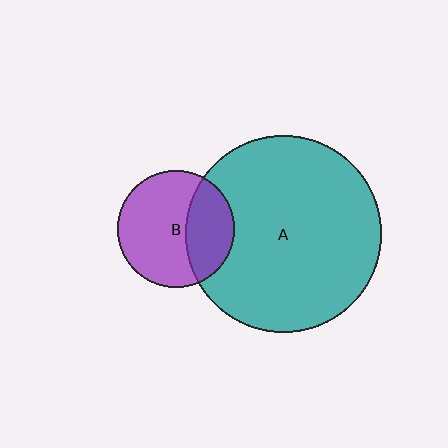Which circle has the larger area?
Circle A (teal).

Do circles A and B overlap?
Yes.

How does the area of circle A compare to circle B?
Approximately 2.8 times.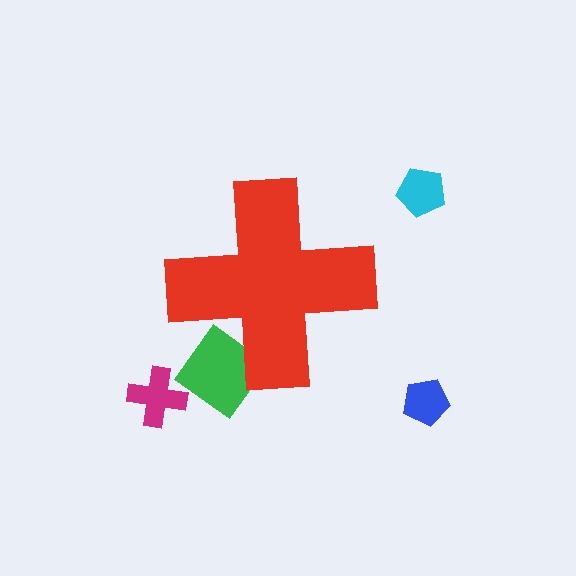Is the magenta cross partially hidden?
No, the magenta cross is fully visible.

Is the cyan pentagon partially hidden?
No, the cyan pentagon is fully visible.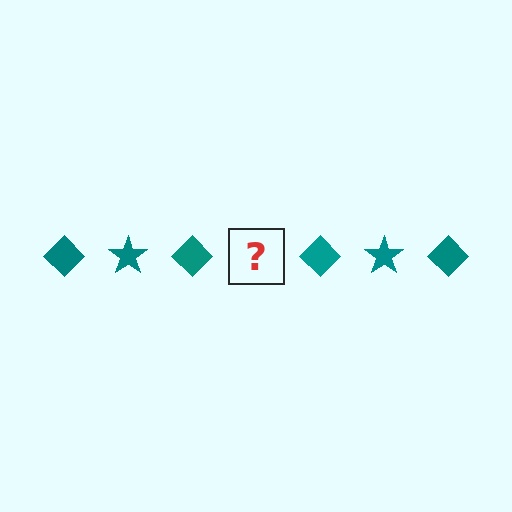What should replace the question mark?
The question mark should be replaced with a teal star.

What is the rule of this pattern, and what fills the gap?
The rule is that the pattern cycles through diamond, star shapes in teal. The gap should be filled with a teal star.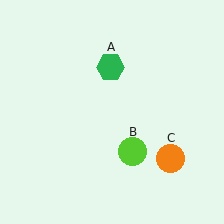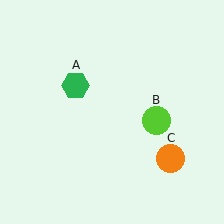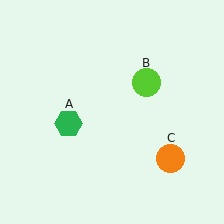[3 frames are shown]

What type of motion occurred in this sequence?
The green hexagon (object A), lime circle (object B) rotated counterclockwise around the center of the scene.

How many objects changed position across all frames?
2 objects changed position: green hexagon (object A), lime circle (object B).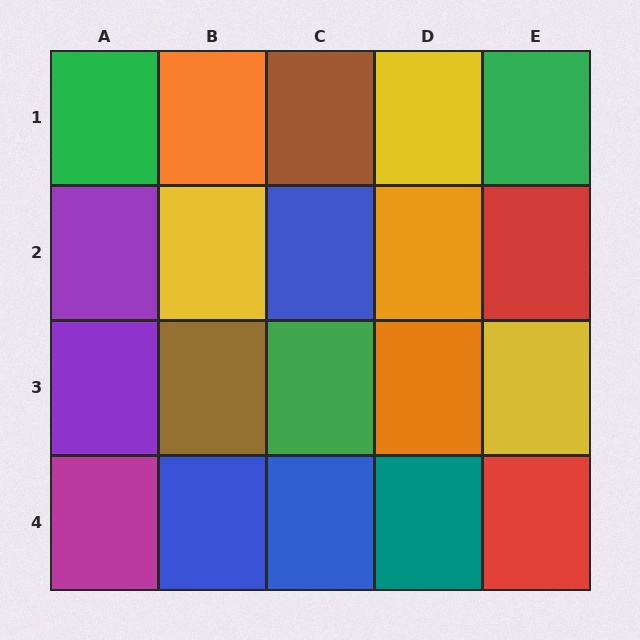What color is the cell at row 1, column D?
Yellow.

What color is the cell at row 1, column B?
Orange.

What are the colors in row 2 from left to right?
Purple, yellow, blue, orange, red.